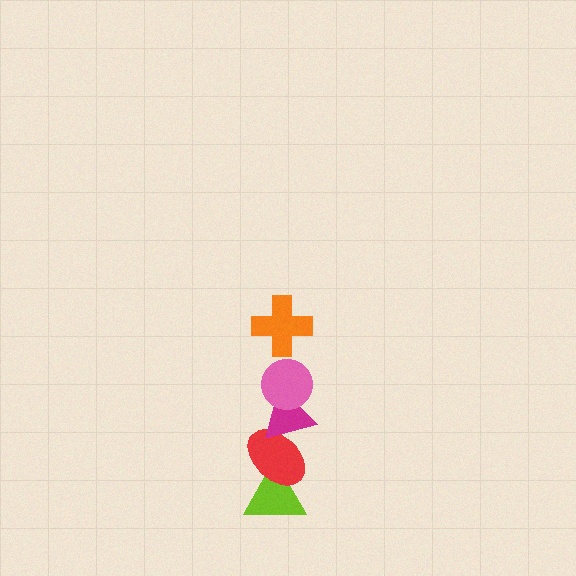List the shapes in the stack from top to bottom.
From top to bottom: the orange cross, the pink circle, the magenta triangle, the red ellipse, the lime triangle.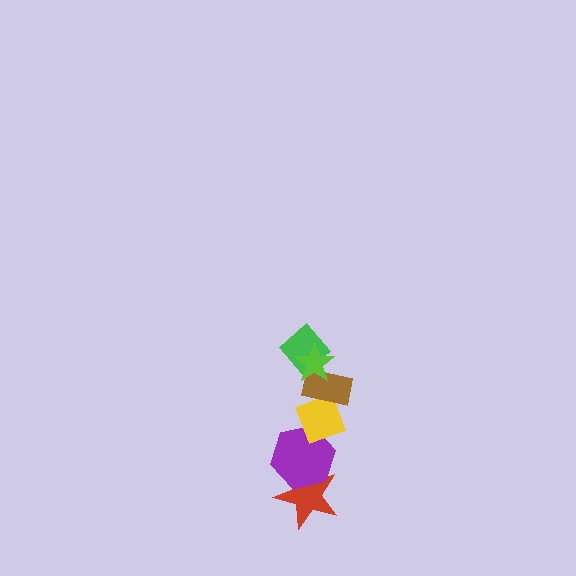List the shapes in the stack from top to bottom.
From top to bottom: the lime star, the green diamond, the brown rectangle, the yellow diamond, the purple hexagon, the red star.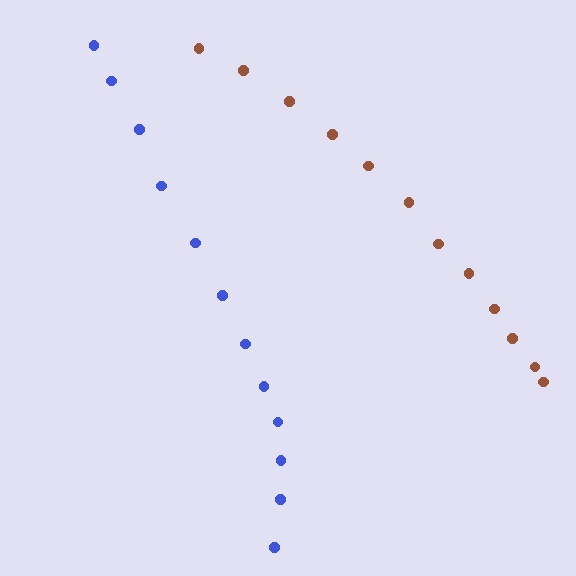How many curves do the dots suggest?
There are 2 distinct paths.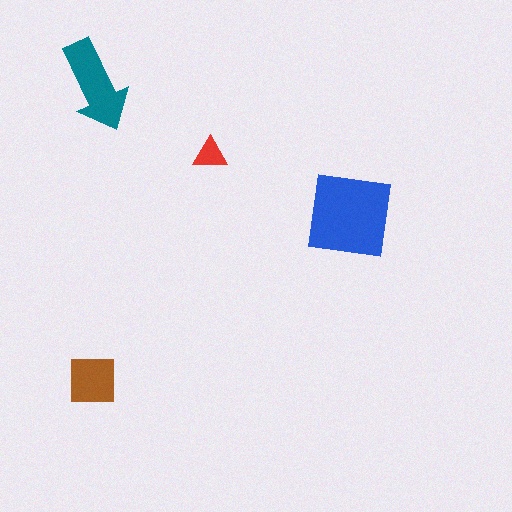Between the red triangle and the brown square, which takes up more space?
The brown square.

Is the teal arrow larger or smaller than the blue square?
Smaller.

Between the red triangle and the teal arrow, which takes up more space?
The teal arrow.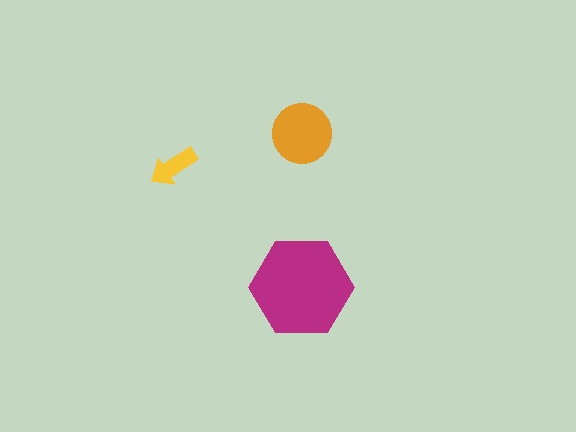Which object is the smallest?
The yellow arrow.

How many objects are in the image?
There are 3 objects in the image.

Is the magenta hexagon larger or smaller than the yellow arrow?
Larger.